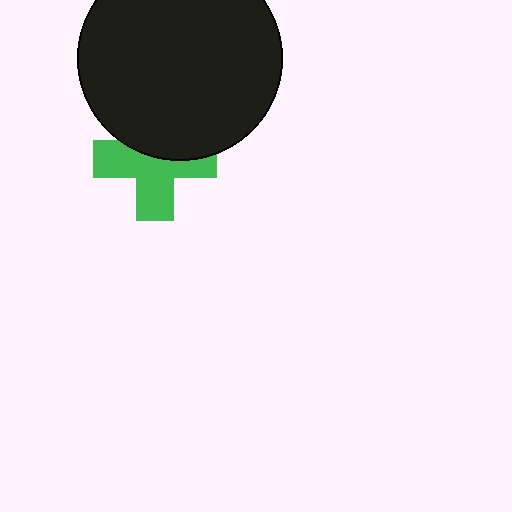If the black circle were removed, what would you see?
You would see the complete green cross.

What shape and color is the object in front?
The object in front is a black circle.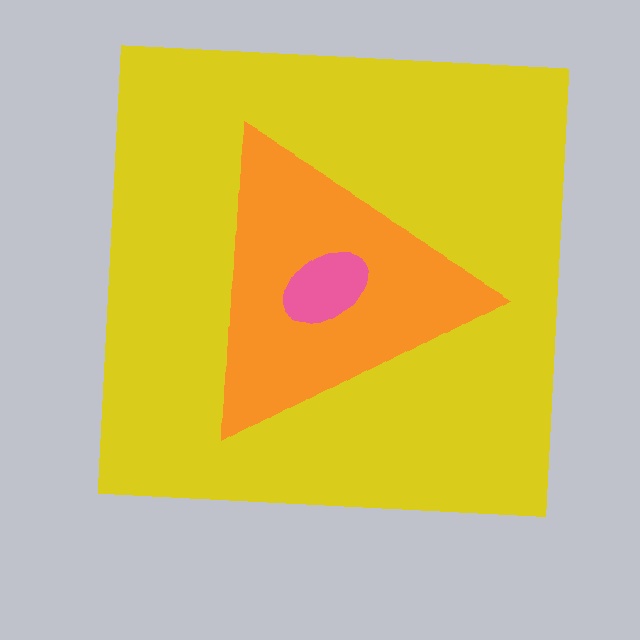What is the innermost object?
The pink ellipse.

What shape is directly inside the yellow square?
The orange triangle.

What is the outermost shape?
The yellow square.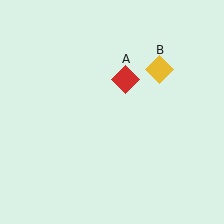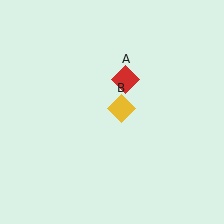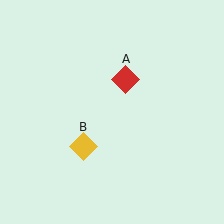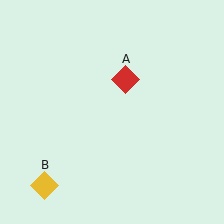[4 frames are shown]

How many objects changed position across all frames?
1 object changed position: yellow diamond (object B).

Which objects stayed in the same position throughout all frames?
Red diamond (object A) remained stationary.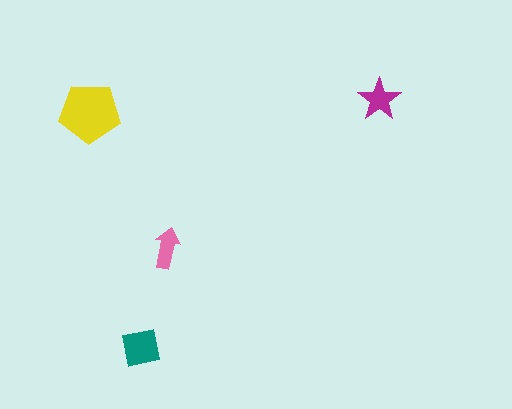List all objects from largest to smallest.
The yellow pentagon, the teal square, the magenta star, the pink arrow.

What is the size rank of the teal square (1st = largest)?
2nd.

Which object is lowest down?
The teal square is bottommost.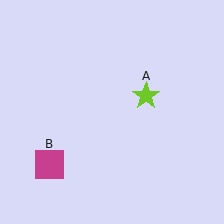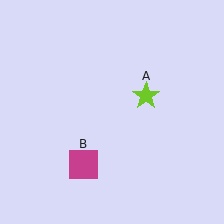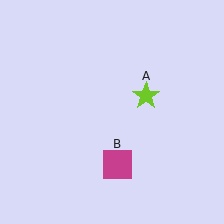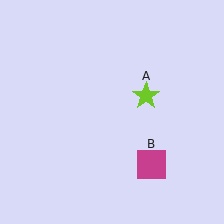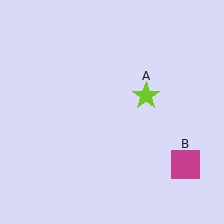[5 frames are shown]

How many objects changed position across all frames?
1 object changed position: magenta square (object B).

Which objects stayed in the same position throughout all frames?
Lime star (object A) remained stationary.